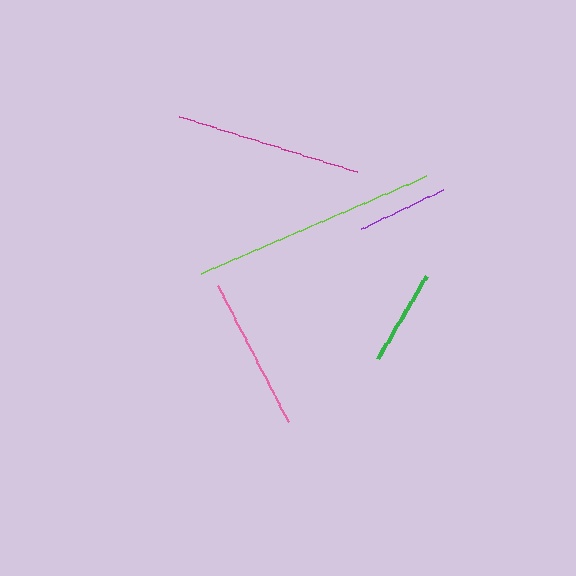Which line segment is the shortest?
The purple line is the shortest at approximately 92 pixels.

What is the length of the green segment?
The green segment is approximately 96 pixels long.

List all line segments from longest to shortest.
From longest to shortest: lime, magenta, pink, green, purple.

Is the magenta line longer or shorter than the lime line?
The lime line is longer than the magenta line.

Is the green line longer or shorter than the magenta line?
The magenta line is longer than the green line.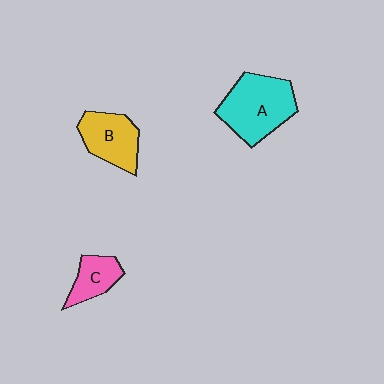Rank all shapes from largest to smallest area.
From largest to smallest: A (cyan), B (yellow), C (pink).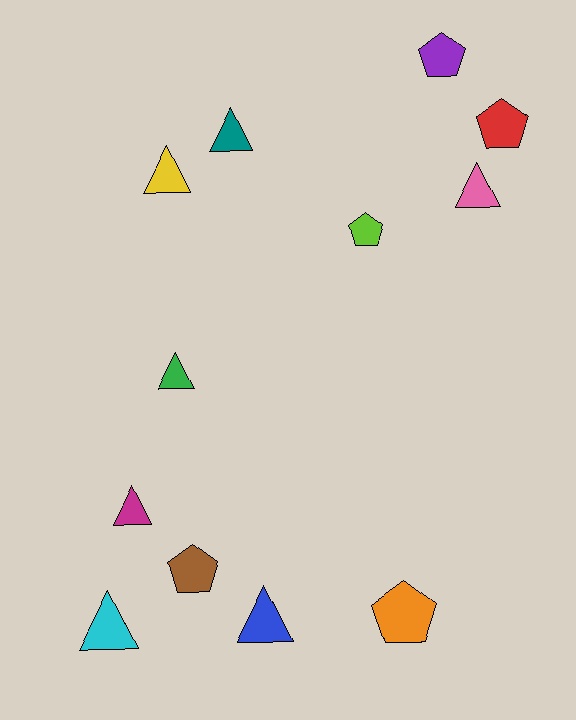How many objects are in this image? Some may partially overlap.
There are 12 objects.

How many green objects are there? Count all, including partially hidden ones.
There is 1 green object.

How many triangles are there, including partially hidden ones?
There are 7 triangles.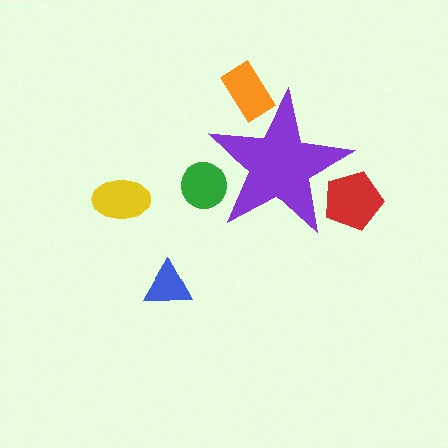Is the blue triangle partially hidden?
No, the blue triangle is fully visible.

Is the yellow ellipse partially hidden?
No, the yellow ellipse is fully visible.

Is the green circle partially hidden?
Yes, the green circle is partially hidden behind the purple star.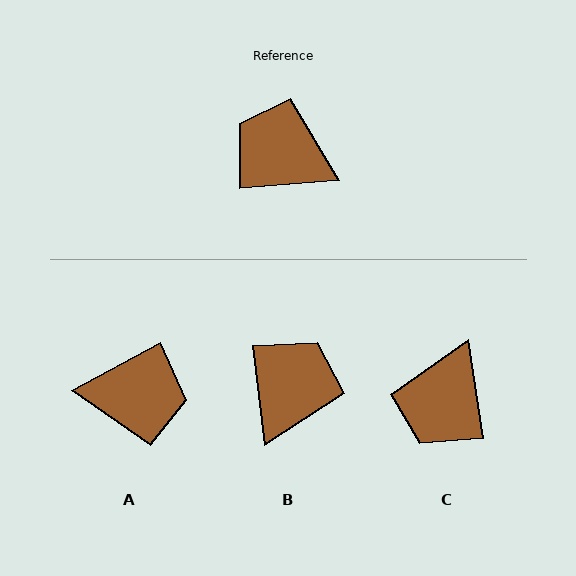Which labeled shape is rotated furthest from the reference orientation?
A, about 156 degrees away.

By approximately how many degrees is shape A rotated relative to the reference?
Approximately 156 degrees clockwise.